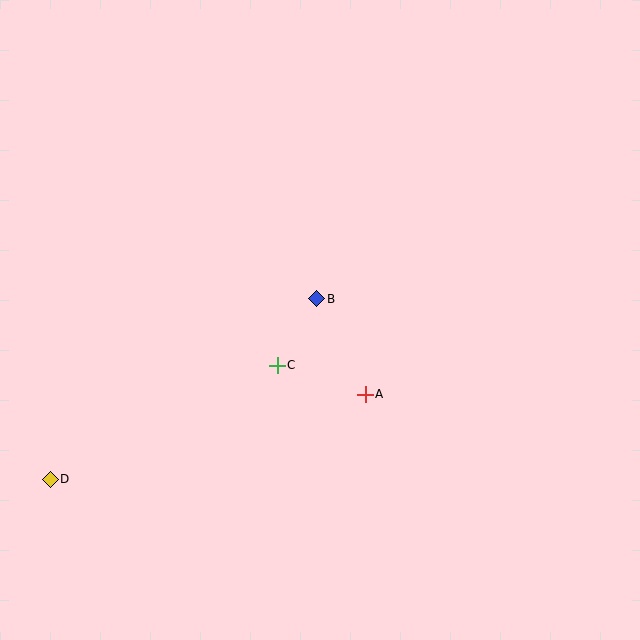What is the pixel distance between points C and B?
The distance between C and B is 77 pixels.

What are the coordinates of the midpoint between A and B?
The midpoint between A and B is at (341, 347).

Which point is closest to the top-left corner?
Point B is closest to the top-left corner.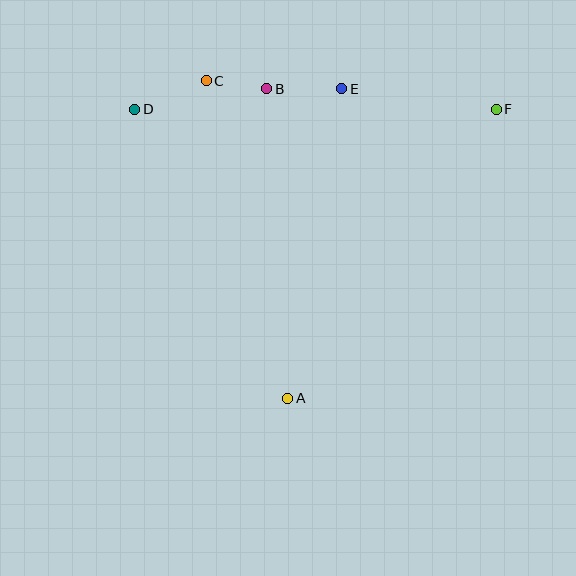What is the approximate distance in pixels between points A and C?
The distance between A and C is approximately 328 pixels.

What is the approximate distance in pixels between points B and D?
The distance between B and D is approximately 134 pixels.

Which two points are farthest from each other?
Points D and F are farthest from each other.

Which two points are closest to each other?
Points B and C are closest to each other.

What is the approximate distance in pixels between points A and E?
The distance between A and E is approximately 314 pixels.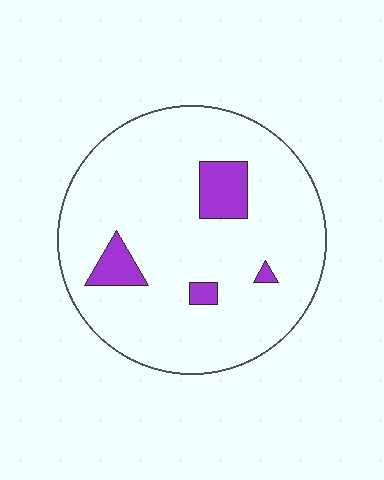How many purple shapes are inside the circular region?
4.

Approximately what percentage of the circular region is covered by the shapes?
Approximately 10%.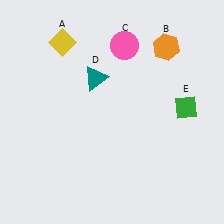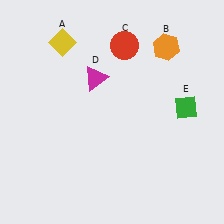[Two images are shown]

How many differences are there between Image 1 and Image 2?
There are 2 differences between the two images.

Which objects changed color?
C changed from pink to red. D changed from teal to magenta.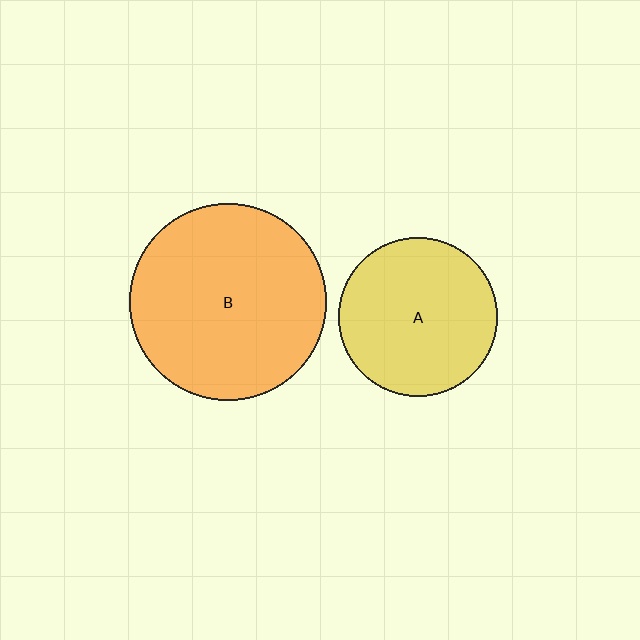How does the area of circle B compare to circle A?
Approximately 1.5 times.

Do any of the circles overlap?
No, none of the circles overlap.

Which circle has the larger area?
Circle B (orange).